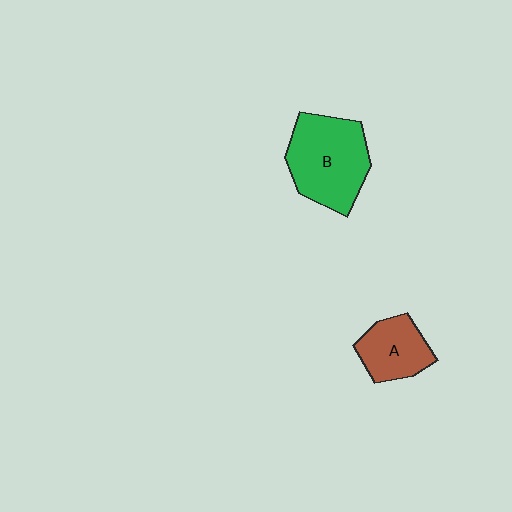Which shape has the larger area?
Shape B (green).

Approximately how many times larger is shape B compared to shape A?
Approximately 1.7 times.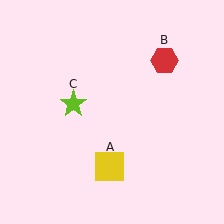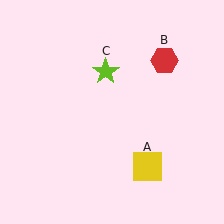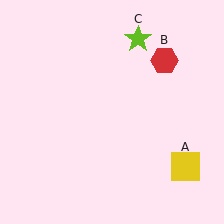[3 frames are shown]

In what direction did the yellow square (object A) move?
The yellow square (object A) moved right.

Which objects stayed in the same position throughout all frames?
Red hexagon (object B) remained stationary.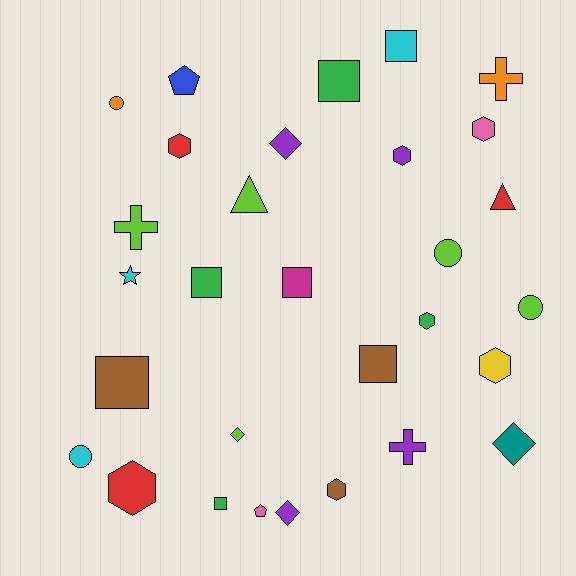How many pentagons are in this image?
There are 2 pentagons.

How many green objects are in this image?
There are 4 green objects.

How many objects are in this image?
There are 30 objects.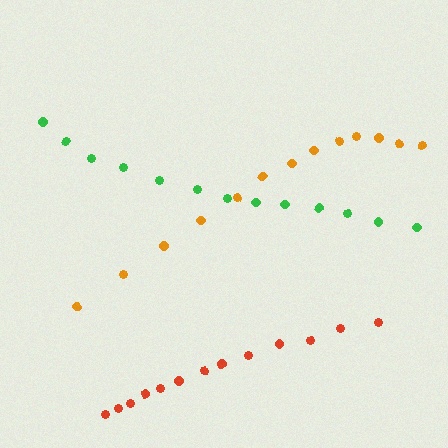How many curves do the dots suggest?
There are 3 distinct paths.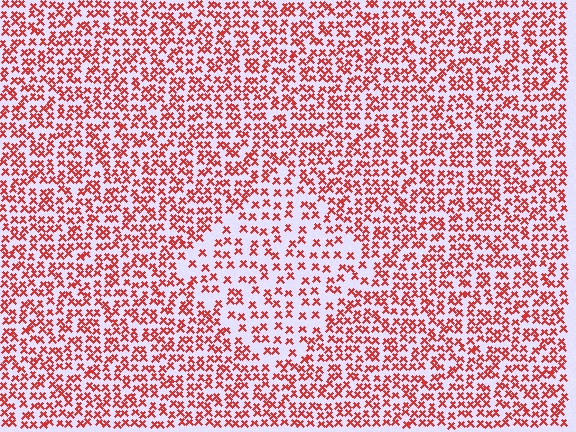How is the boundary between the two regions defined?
The boundary is defined by a change in element density (approximately 1.8x ratio). All elements are the same color, size, and shape.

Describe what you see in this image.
The image contains small red elements arranged at two different densities. A diamond-shaped region is visible where the elements are less densely packed than the surrounding area.